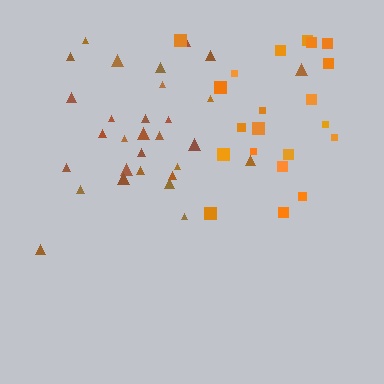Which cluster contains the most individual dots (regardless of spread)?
Brown (30).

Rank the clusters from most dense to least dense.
brown, orange.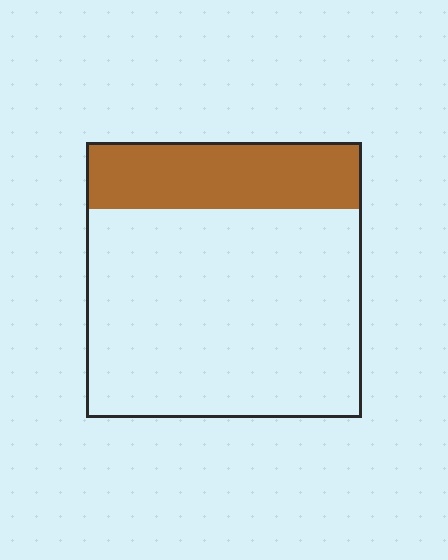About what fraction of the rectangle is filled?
About one quarter (1/4).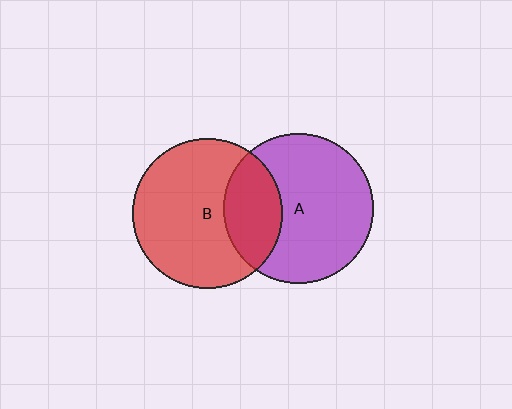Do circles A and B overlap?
Yes.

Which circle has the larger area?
Circle B (red).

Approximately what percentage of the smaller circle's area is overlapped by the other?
Approximately 30%.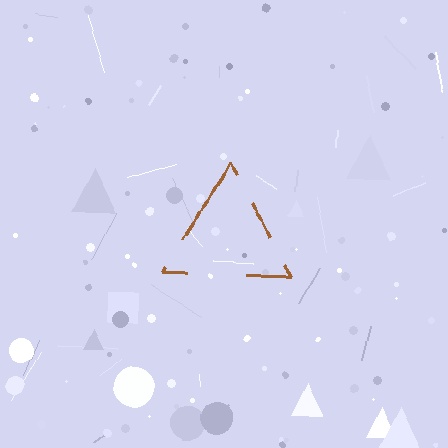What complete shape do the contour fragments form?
The contour fragments form a triangle.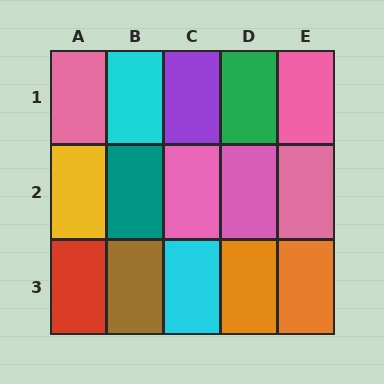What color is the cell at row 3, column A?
Red.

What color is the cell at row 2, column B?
Teal.